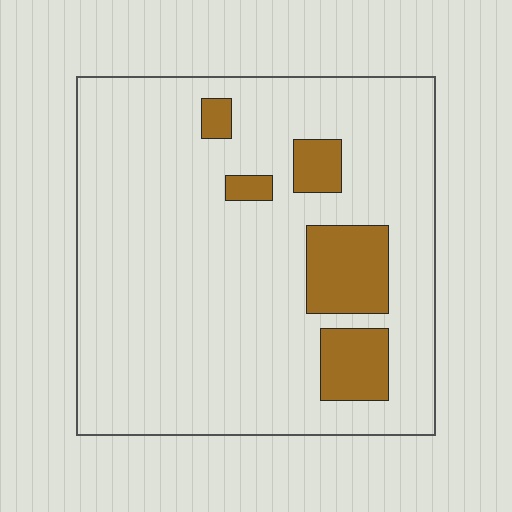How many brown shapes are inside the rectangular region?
5.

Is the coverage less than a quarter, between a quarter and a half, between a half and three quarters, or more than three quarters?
Less than a quarter.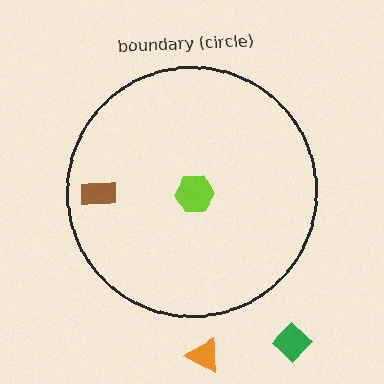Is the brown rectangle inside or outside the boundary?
Inside.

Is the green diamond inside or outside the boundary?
Outside.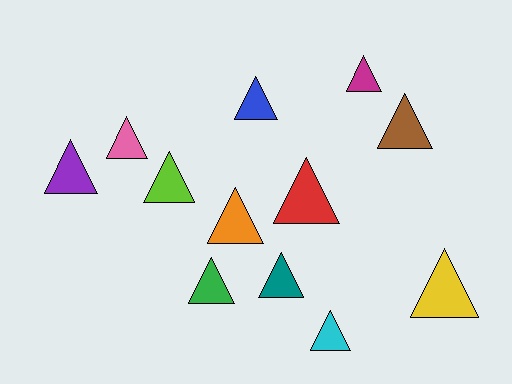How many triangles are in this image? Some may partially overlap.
There are 12 triangles.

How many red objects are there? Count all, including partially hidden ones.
There is 1 red object.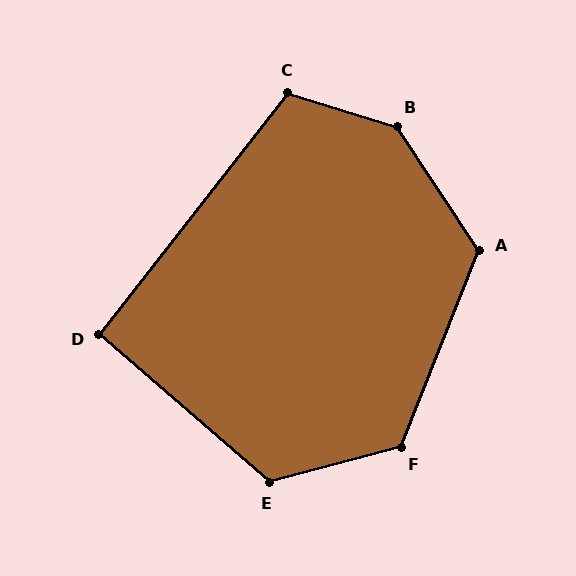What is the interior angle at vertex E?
Approximately 124 degrees (obtuse).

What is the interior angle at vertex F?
Approximately 127 degrees (obtuse).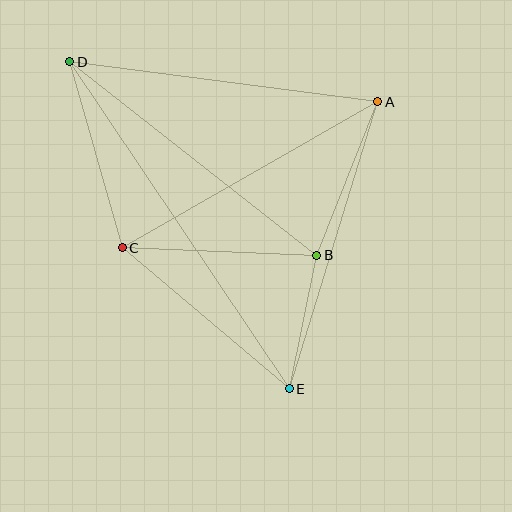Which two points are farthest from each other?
Points D and E are farthest from each other.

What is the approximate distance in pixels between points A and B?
The distance between A and B is approximately 165 pixels.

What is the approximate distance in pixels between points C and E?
The distance between C and E is approximately 218 pixels.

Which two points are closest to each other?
Points B and E are closest to each other.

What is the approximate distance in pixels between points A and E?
The distance between A and E is approximately 300 pixels.